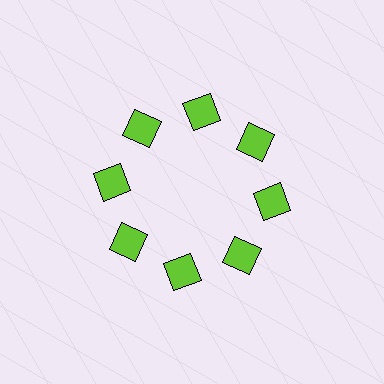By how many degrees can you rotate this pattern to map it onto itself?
The pattern maps onto itself every 45 degrees of rotation.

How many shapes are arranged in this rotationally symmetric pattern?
There are 8 shapes, arranged in 8 groups of 1.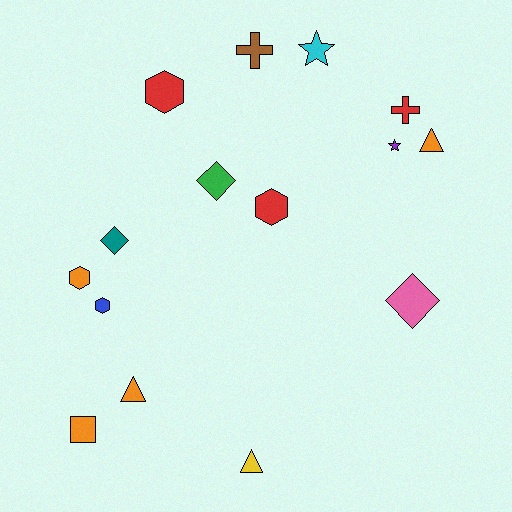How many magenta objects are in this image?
There are no magenta objects.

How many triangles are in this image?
There are 3 triangles.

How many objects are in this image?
There are 15 objects.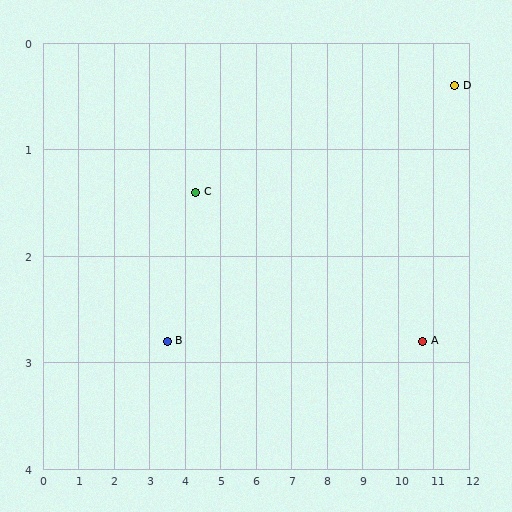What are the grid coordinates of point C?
Point C is at approximately (4.3, 1.4).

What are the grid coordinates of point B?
Point B is at approximately (3.5, 2.8).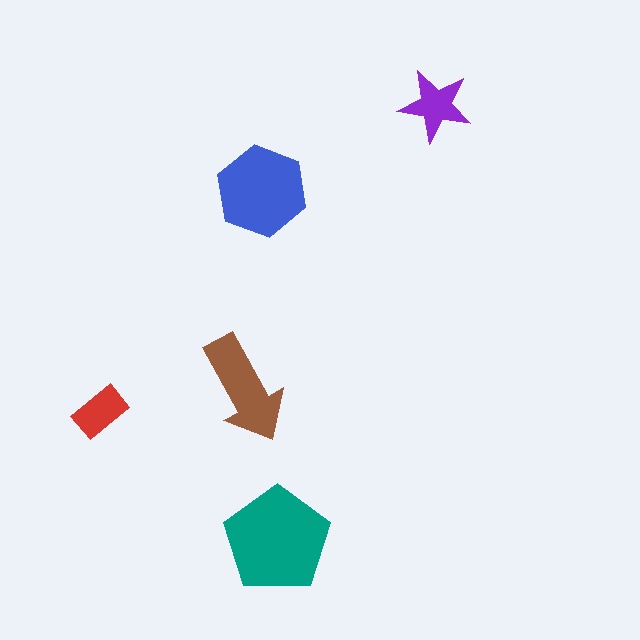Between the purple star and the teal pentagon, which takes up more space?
The teal pentagon.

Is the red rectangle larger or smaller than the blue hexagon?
Smaller.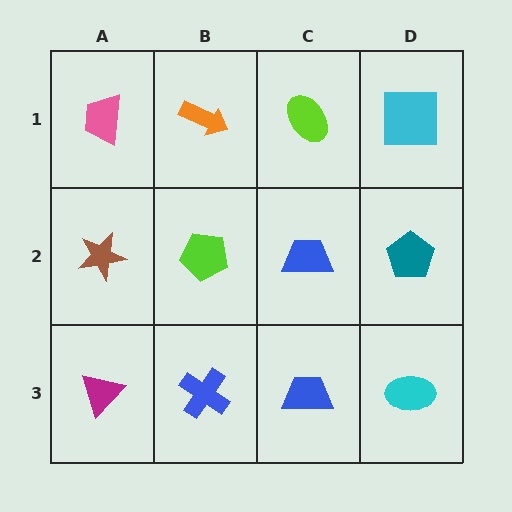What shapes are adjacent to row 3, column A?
A brown star (row 2, column A), a blue cross (row 3, column B).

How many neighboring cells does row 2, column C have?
4.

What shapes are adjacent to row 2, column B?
An orange arrow (row 1, column B), a blue cross (row 3, column B), a brown star (row 2, column A), a blue trapezoid (row 2, column C).